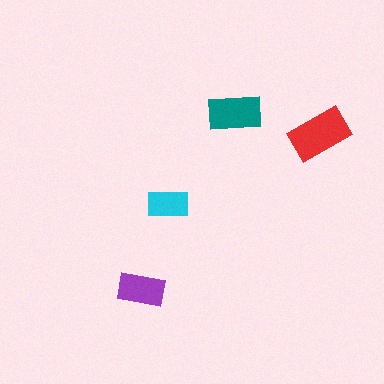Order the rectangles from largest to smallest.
the red one, the teal one, the purple one, the cyan one.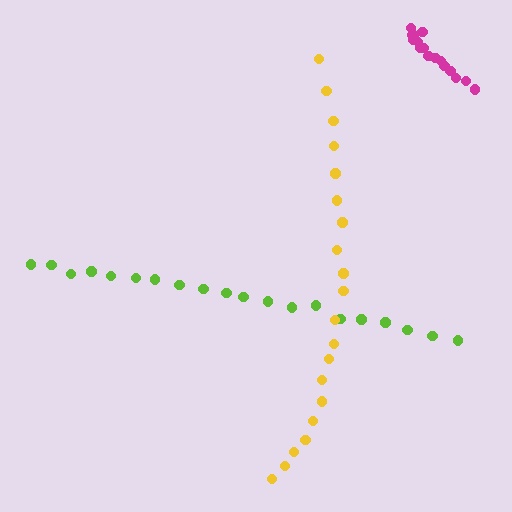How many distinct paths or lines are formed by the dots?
There are 3 distinct paths.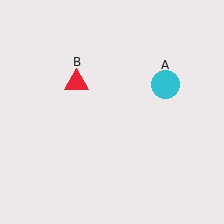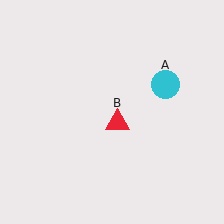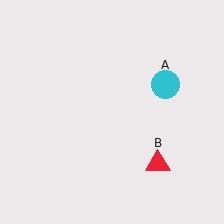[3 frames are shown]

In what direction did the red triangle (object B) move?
The red triangle (object B) moved down and to the right.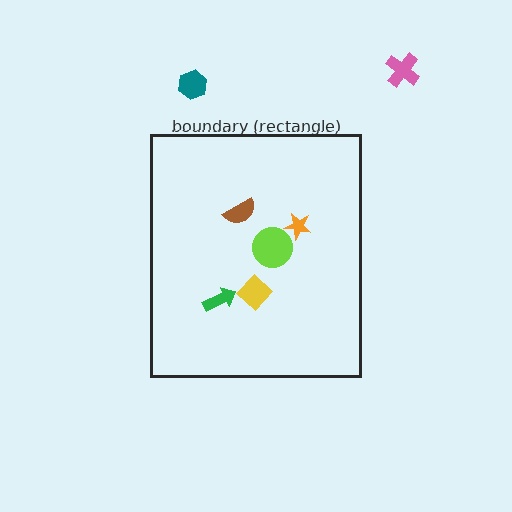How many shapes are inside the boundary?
5 inside, 2 outside.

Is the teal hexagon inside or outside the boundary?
Outside.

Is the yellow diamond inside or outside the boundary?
Inside.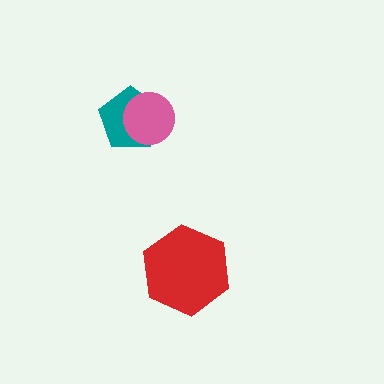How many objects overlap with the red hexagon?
0 objects overlap with the red hexagon.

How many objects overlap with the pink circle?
1 object overlaps with the pink circle.